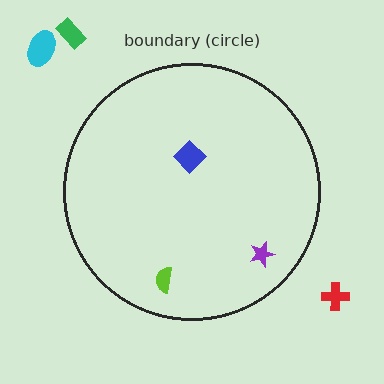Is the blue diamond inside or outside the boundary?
Inside.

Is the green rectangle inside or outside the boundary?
Outside.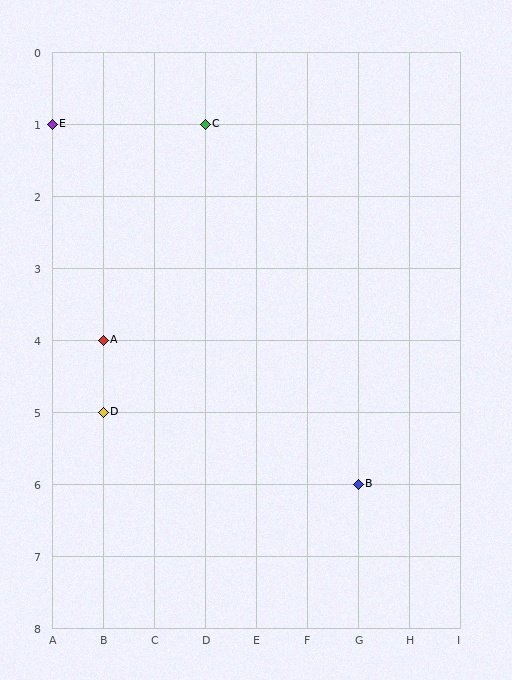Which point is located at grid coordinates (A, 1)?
Point E is at (A, 1).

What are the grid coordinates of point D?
Point D is at grid coordinates (B, 5).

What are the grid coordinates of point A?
Point A is at grid coordinates (B, 4).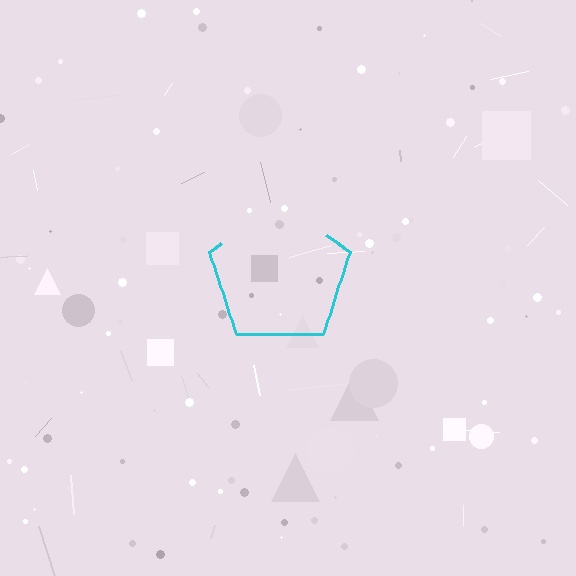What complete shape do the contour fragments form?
The contour fragments form a pentagon.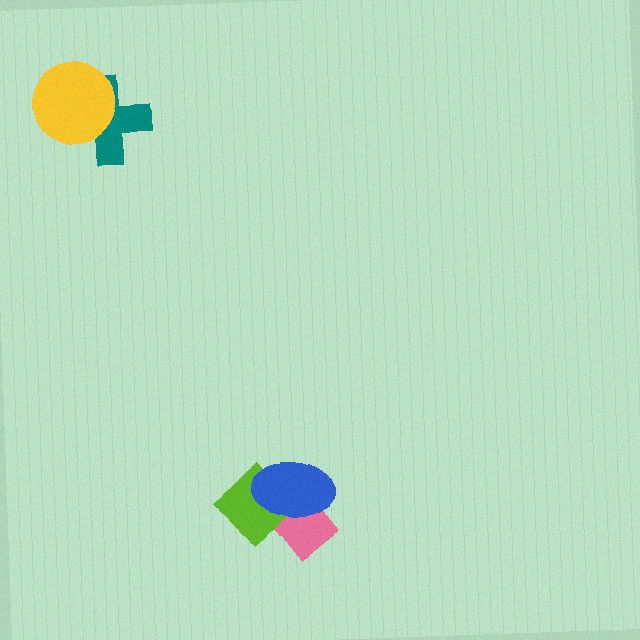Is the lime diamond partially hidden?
Yes, it is partially covered by another shape.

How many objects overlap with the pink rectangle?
2 objects overlap with the pink rectangle.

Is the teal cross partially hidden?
Yes, it is partially covered by another shape.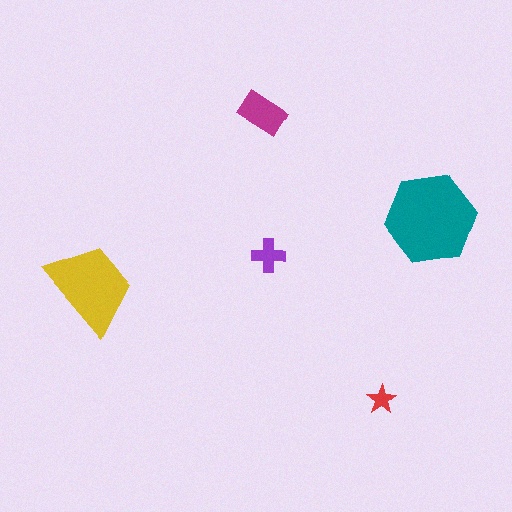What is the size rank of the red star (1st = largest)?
5th.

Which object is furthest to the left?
The yellow trapezoid is leftmost.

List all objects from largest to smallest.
The teal hexagon, the yellow trapezoid, the magenta rectangle, the purple cross, the red star.